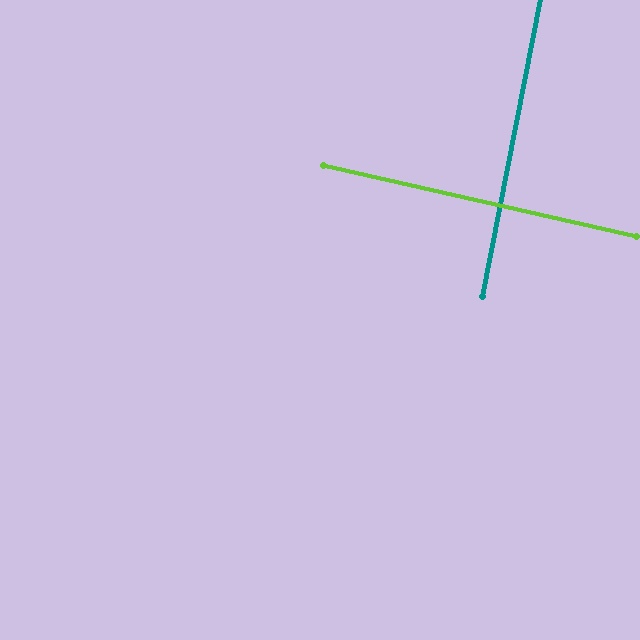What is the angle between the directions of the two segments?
Approximately 88 degrees.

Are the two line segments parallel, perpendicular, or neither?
Perpendicular — they meet at approximately 88°.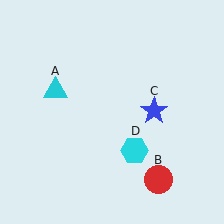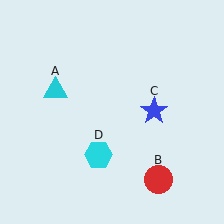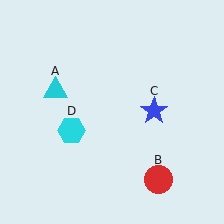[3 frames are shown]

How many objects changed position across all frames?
1 object changed position: cyan hexagon (object D).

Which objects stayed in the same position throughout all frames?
Cyan triangle (object A) and red circle (object B) and blue star (object C) remained stationary.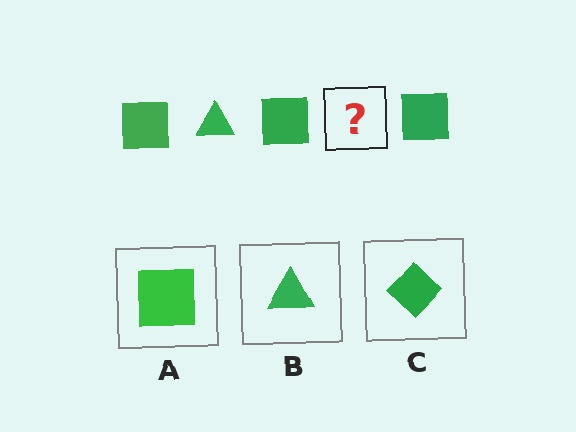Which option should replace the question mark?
Option B.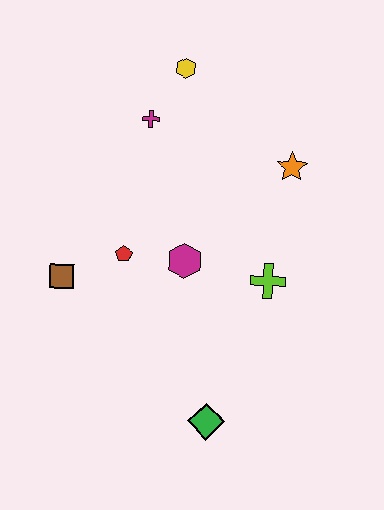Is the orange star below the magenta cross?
Yes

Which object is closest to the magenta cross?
The yellow hexagon is closest to the magenta cross.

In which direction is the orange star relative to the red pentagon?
The orange star is to the right of the red pentagon.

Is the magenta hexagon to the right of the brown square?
Yes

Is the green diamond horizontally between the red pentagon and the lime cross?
Yes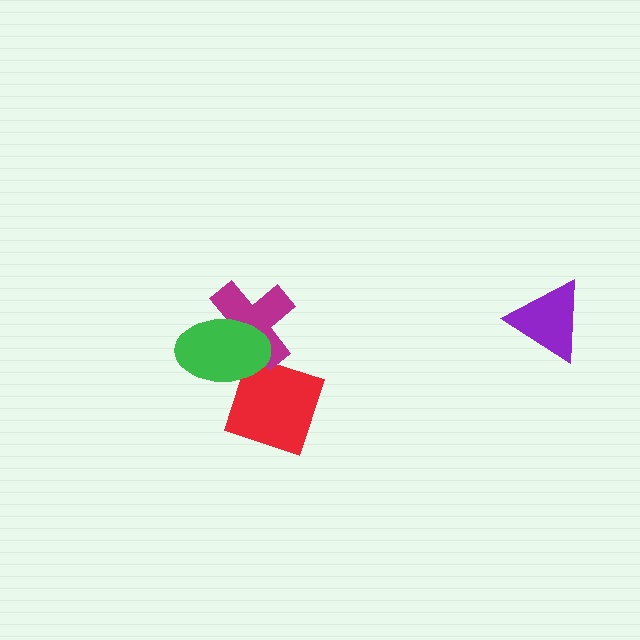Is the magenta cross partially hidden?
Yes, it is partially covered by another shape.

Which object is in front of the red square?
The green ellipse is in front of the red square.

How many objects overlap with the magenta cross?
1 object overlaps with the magenta cross.